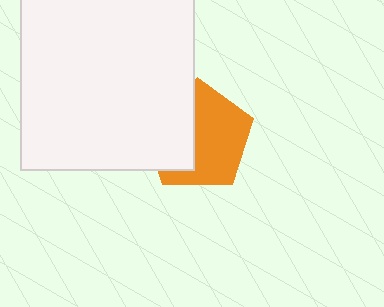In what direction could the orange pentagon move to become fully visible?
The orange pentagon could move right. That would shift it out from behind the white square entirely.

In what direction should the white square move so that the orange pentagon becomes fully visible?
The white square should move left. That is the shortest direction to clear the overlap and leave the orange pentagon fully visible.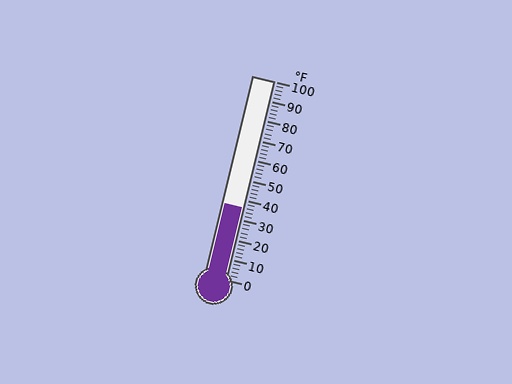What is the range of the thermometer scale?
The thermometer scale ranges from 0°F to 100°F.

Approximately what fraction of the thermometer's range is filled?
The thermometer is filled to approximately 35% of its range.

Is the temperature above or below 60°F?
The temperature is below 60°F.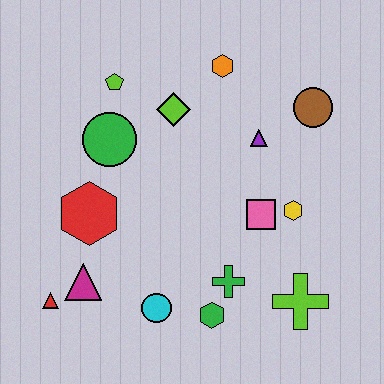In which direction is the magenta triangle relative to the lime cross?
The magenta triangle is to the left of the lime cross.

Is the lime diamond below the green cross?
No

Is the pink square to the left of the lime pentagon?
No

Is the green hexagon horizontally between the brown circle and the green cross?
No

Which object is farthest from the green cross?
The lime pentagon is farthest from the green cross.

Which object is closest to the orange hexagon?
The lime diamond is closest to the orange hexagon.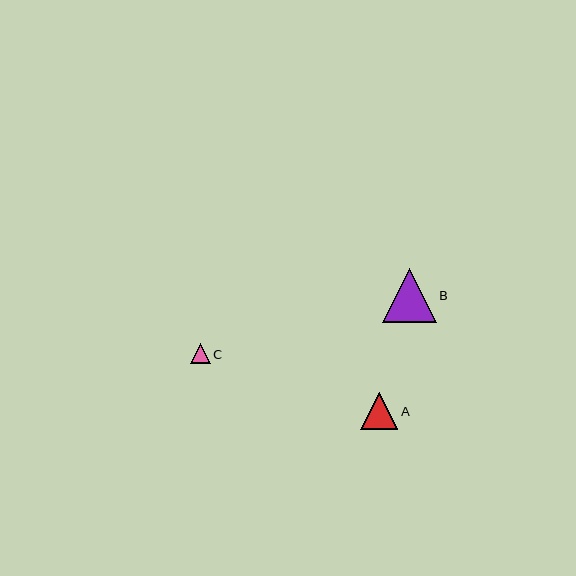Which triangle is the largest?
Triangle B is the largest with a size of approximately 54 pixels.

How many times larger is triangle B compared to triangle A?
Triangle B is approximately 1.5 times the size of triangle A.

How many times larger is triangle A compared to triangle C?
Triangle A is approximately 1.8 times the size of triangle C.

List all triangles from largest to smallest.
From largest to smallest: B, A, C.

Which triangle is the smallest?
Triangle C is the smallest with a size of approximately 20 pixels.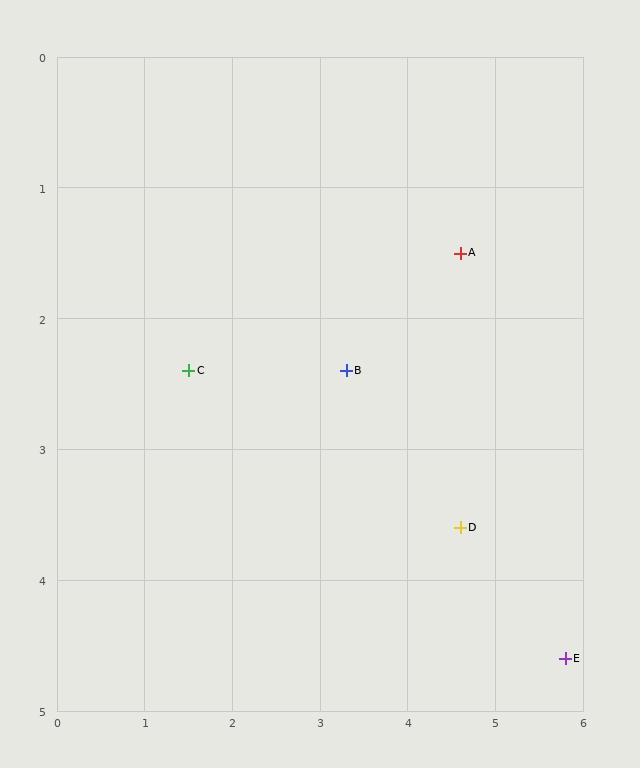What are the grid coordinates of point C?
Point C is at approximately (1.5, 2.4).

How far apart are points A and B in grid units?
Points A and B are about 1.6 grid units apart.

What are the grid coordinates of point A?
Point A is at approximately (4.6, 1.5).